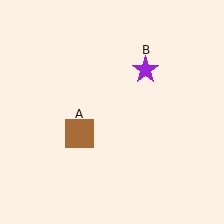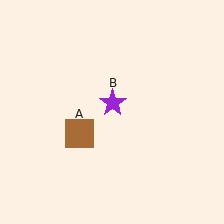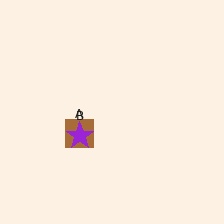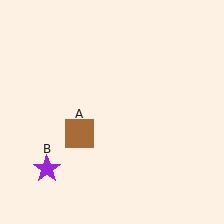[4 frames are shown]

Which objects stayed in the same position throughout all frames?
Brown square (object A) remained stationary.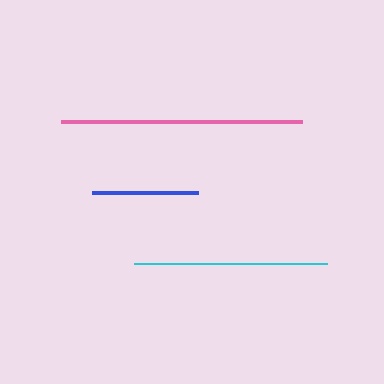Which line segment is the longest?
The pink line is the longest at approximately 241 pixels.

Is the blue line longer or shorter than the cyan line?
The cyan line is longer than the blue line.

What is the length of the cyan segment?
The cyan segment is approximately 193 pixels long.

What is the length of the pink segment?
The pink segment is approximately 241 pixels long.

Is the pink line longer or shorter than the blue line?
The pink line is longer than the blue line.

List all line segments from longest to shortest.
From longest to shortest: pink, cyan, blue.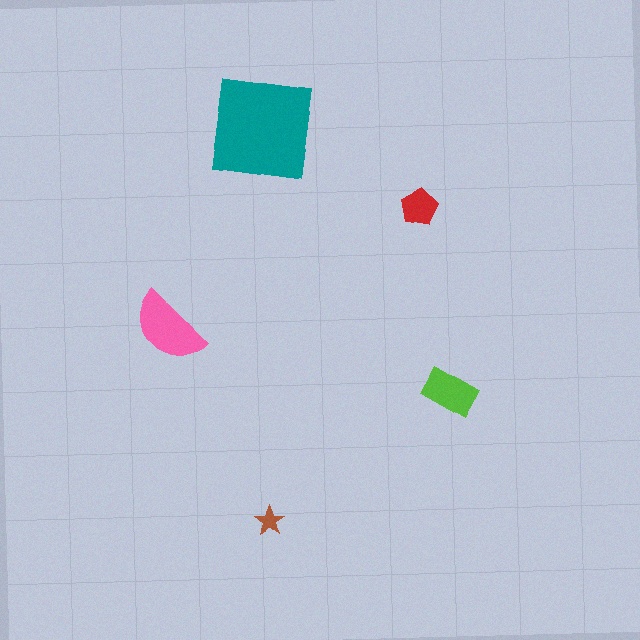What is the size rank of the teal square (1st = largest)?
1st.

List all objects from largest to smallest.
The teal square, the pink semicircle, the lime rectangle, the red pentagon, the brown star.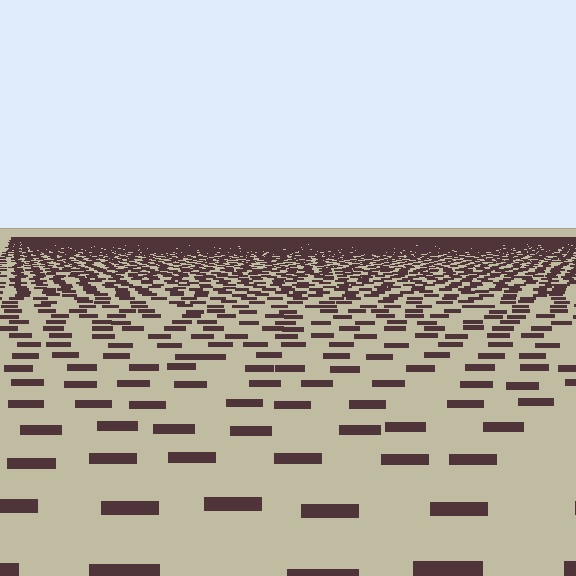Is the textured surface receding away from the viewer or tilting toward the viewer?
The surface is receding away from the viewer. Texture elements get smaller and denser toward the top.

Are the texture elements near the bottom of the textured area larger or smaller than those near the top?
Larger. Near the bottom, elements are closer to the viewer and appear at a bigger on-screen size.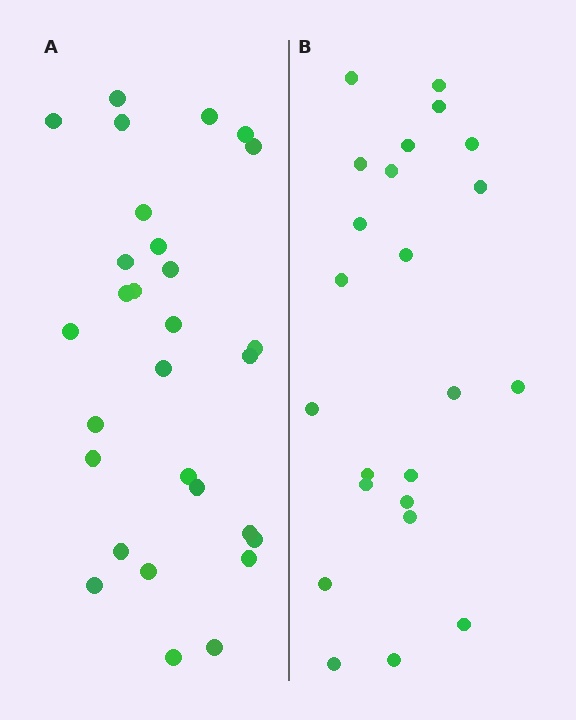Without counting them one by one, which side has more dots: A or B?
Region A (the left region) has more dots.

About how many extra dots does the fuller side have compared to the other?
Region A has about 6 more dots than region B.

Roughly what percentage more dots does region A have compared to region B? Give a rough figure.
About 25% more.